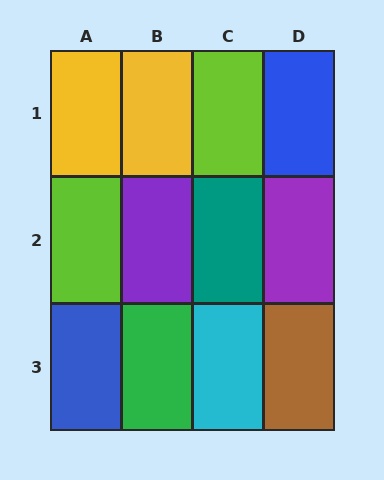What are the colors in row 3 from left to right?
Blue, green, cyan, brown.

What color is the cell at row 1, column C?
Lime.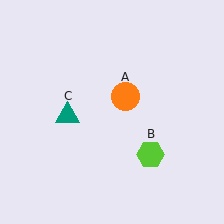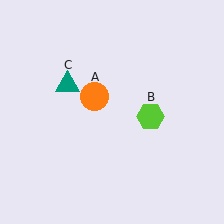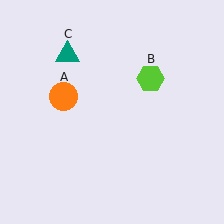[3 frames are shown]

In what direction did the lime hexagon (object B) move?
The lime hexagon (object B) moved up.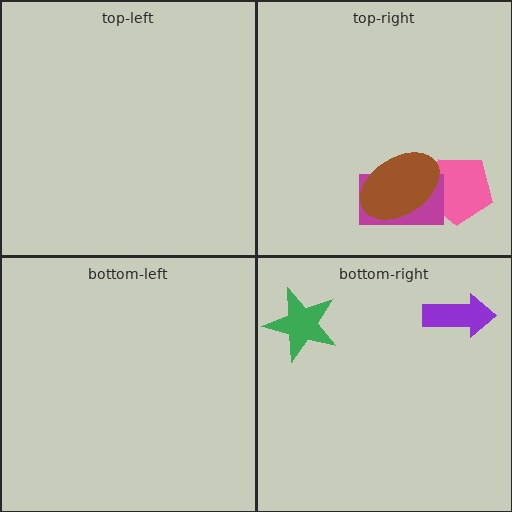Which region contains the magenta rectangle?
The top-right region.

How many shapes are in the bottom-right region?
2.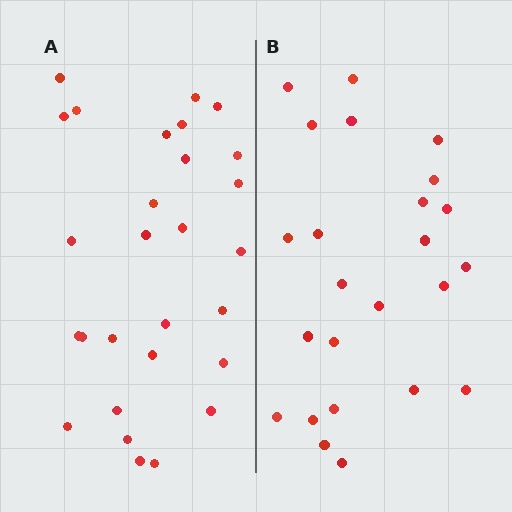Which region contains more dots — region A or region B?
Region A (the left region) has more dots.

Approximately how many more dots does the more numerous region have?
Region A has about 4 more dots than region B.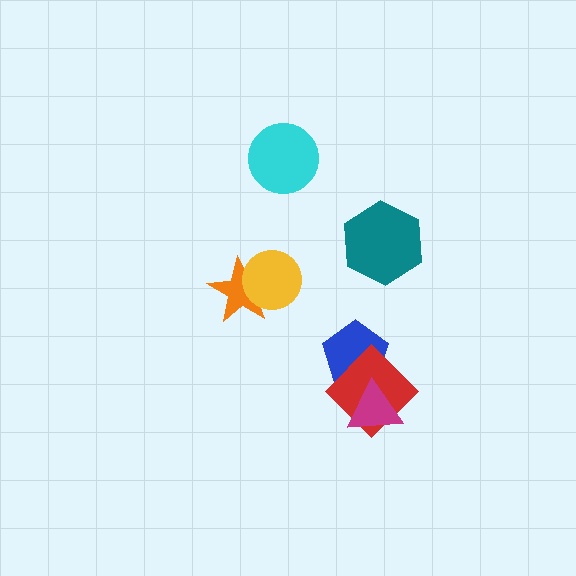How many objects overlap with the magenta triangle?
2 objects overlap with the magenta triangle.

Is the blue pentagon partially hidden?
Yes, it is partially covered by another shape.